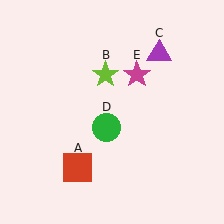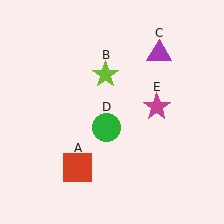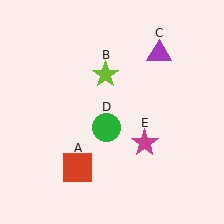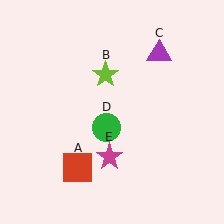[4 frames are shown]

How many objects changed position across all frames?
1 object changed position: magenta star (object E).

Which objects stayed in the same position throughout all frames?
Red square (object A) and lime star (object B) and purple triangle (object C) and green circle (object D) remained stationary.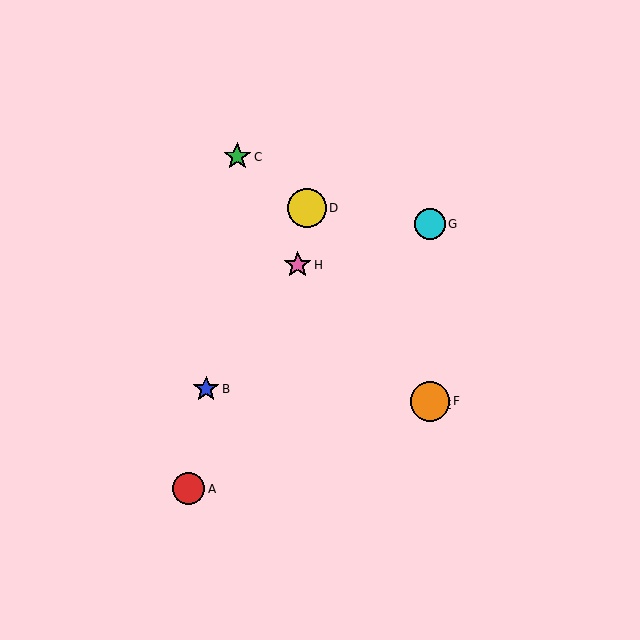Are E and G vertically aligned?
Yes, both are at x≈430.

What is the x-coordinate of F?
Object F is at x≈430.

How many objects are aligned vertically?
3 objects (E, F, G) are aligned vertically.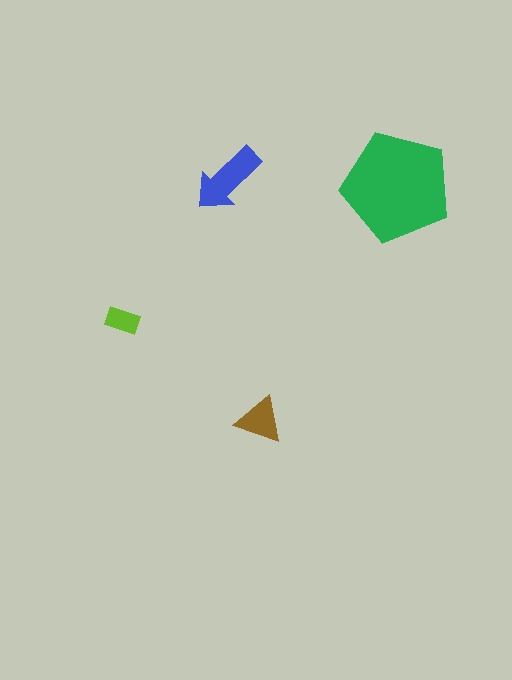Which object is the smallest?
The lime rectangle.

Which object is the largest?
The green pentagon.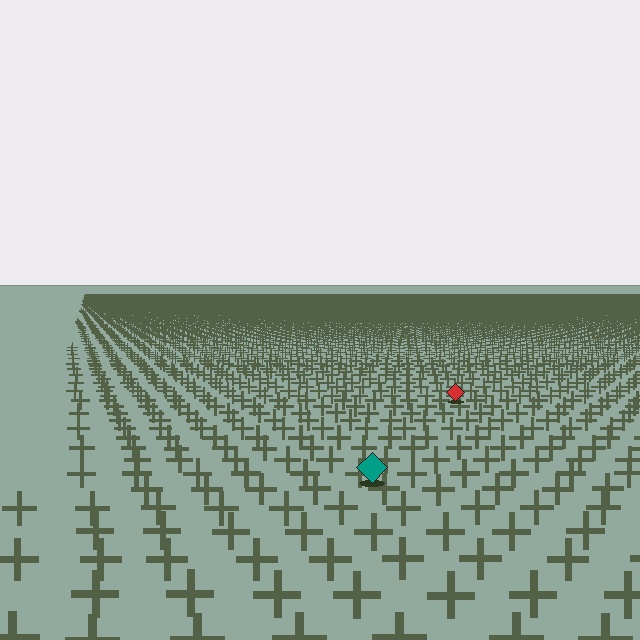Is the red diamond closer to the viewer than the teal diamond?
No. The teal diamond is closer — you can tell from the texture gradient: the ground texture is coarser near it.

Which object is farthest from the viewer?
The red diamond is farthest from the viewer. It appears smaller and the ground texture around it is denser.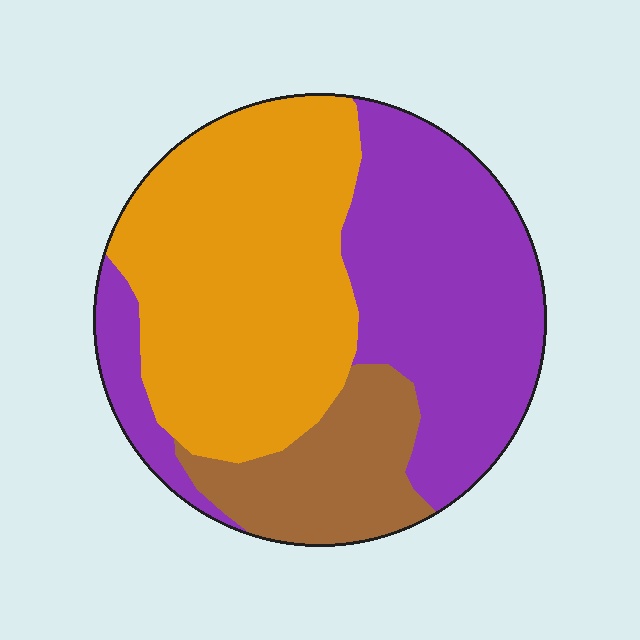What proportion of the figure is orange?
Orange takes up between a third and a half of the figure.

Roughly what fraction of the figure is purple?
Purple covers 40% of the figure.